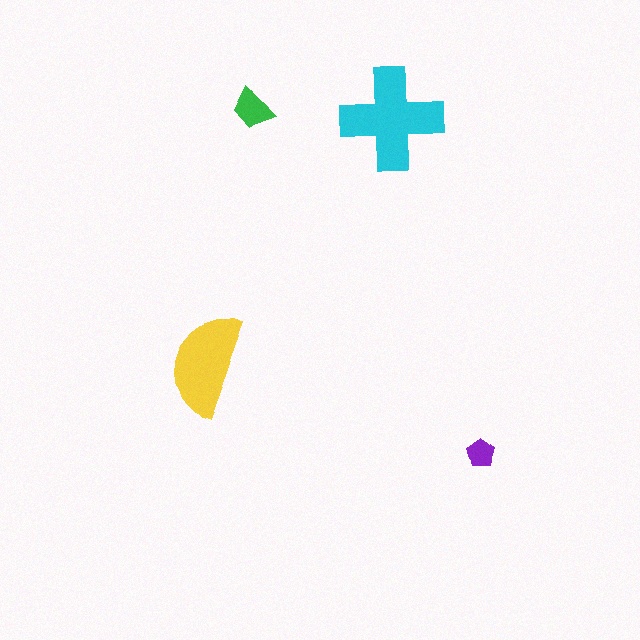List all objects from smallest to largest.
The purple pentagon, the green trapezoid, the yellow semicircle, the cyan cross.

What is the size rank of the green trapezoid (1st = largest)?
3rd.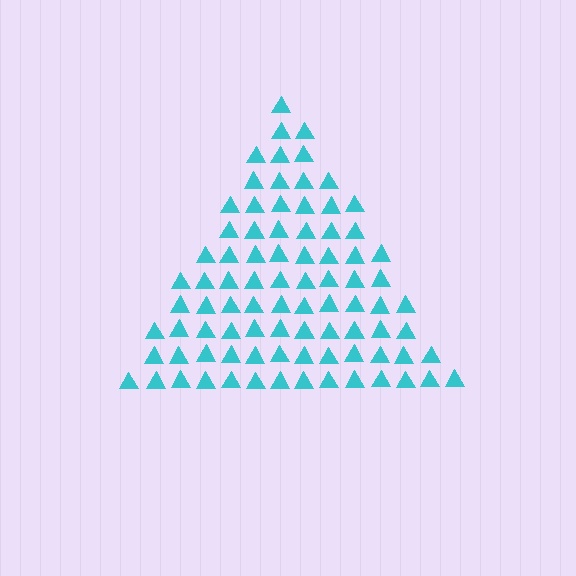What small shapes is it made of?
It is made of small triangles.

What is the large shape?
The large shape is a triangle.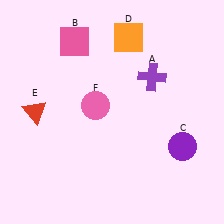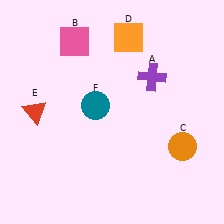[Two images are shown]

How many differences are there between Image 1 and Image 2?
There are 2 differences between the two images.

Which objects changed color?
C changed from purple to orange. F changed from pink to teal.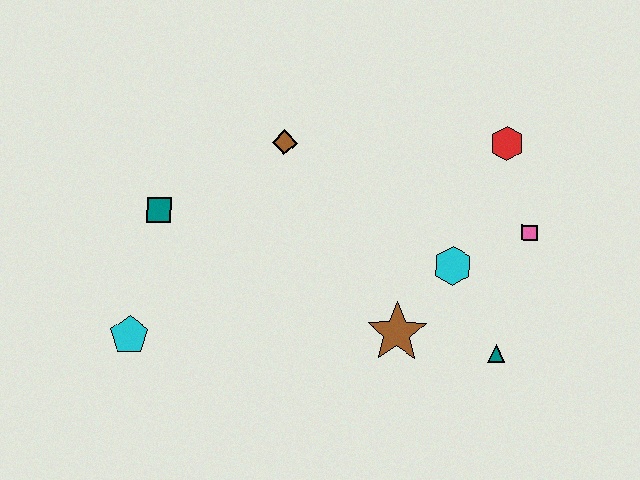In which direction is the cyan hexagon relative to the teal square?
The cyan hexagon is to the right of the teal square.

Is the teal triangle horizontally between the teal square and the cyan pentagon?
No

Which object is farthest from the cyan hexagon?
The cyan pentagon is farthest from the cyan hexagon.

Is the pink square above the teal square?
No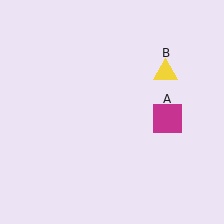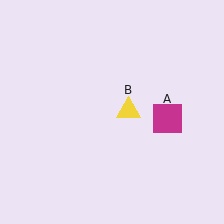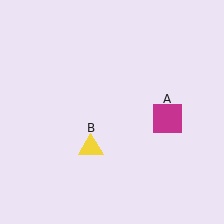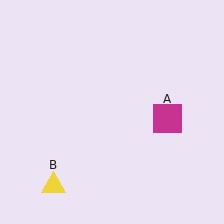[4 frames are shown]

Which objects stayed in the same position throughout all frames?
Magenta square (object A) remained stationary.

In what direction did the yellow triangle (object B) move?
The yellow triangle (object B) moved down and to the left.